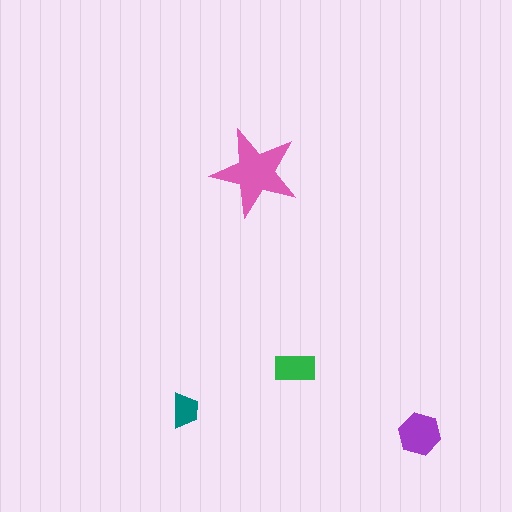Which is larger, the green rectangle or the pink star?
The pink star.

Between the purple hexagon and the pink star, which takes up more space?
The pink star.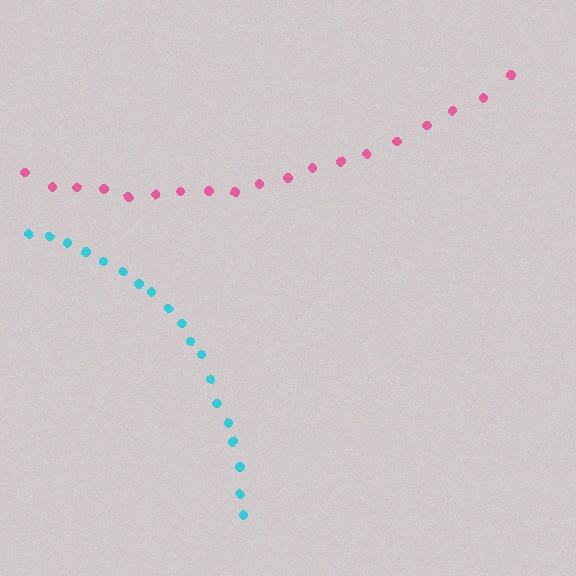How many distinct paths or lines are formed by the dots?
There are 2 distinct paths.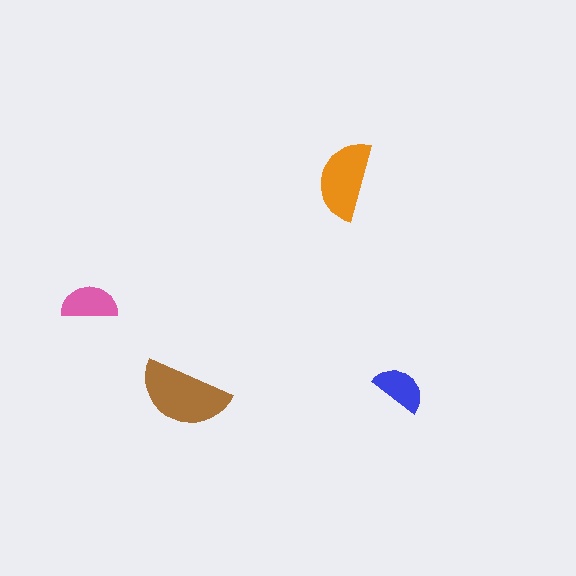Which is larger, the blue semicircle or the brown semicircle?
The brown one.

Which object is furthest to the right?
The blue semicircle is rightmost.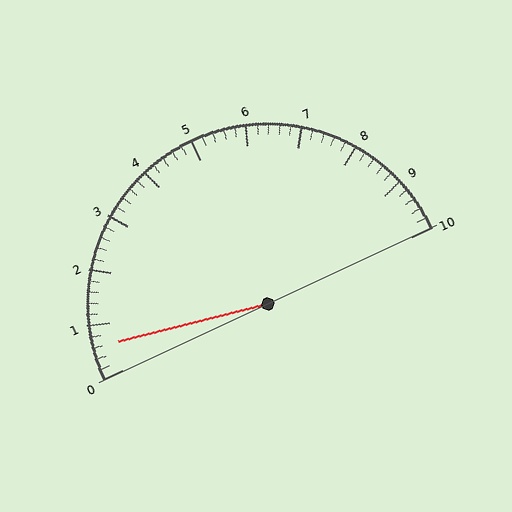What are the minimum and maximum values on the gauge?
The gauge ranges from 0 to 10.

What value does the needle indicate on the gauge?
The needle indicates approximately 0.6.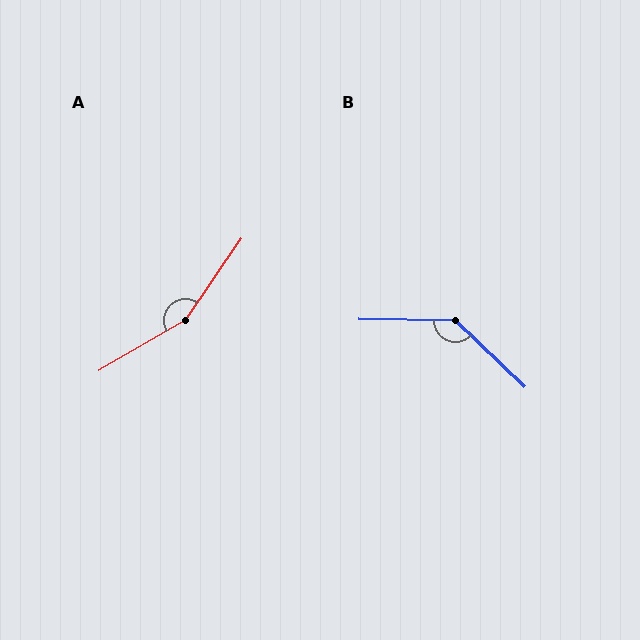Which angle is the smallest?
B, at approximately 137 degrees.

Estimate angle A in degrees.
Approximately 155 degrees.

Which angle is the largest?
A, at approximately 155 degrees.